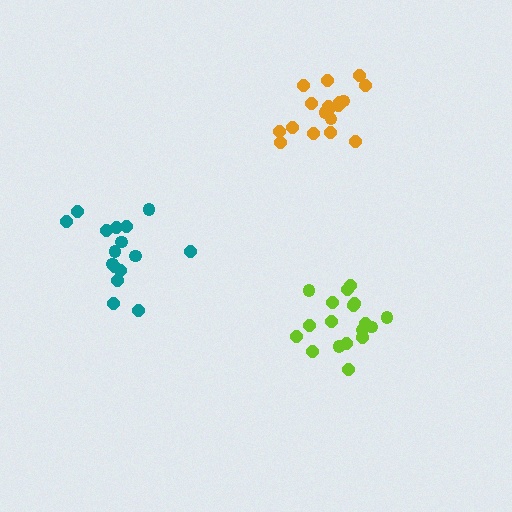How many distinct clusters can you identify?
There are 3 distinct clusters.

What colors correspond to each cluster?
The clusters are colored: lime, orange, teal.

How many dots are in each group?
Group 1: 18 dots, Group 2: 18 dots, Group 3: 16 dots (52 total).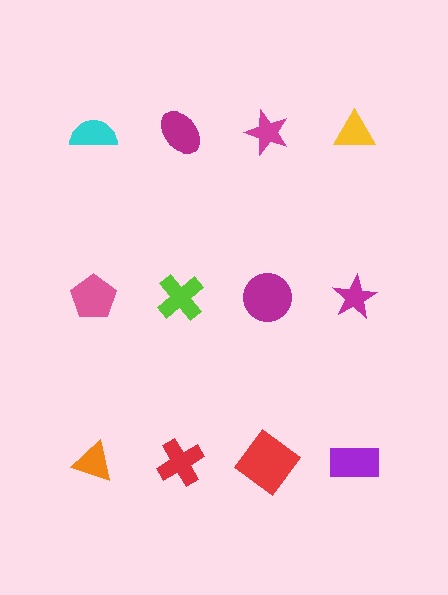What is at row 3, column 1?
An orange triangle.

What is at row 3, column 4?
A purple rectangle.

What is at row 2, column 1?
A pink pentagon.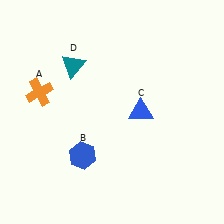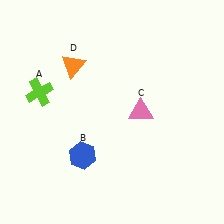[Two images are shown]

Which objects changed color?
A changed from orange to lime. C changed from blue to pink. D changed from teal to orange.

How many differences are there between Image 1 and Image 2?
There are 3 differences between the two images.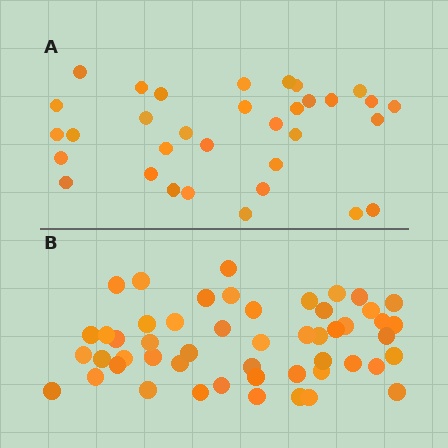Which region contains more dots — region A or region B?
Region B (the bottom region) has more dots.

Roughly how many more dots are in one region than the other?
Region B has approximately 20 more dots than region A.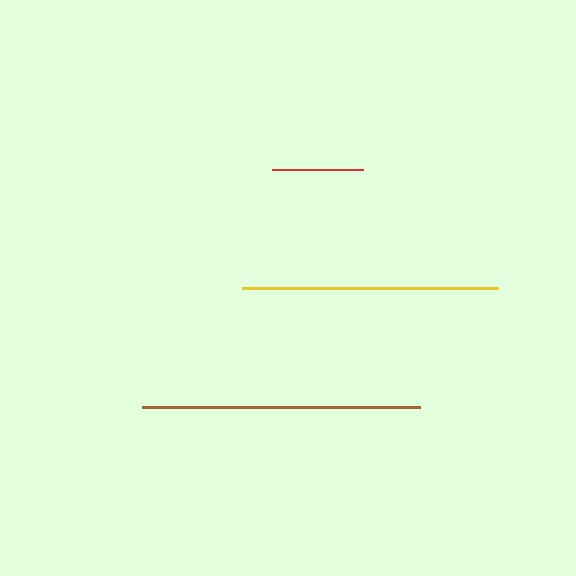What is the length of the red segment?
The red segment is approximately 91 pixels long.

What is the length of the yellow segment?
The yellow segment is approximately 256 pixels long.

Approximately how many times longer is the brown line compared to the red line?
The brown line is approximately 3.1 times the length of the red line.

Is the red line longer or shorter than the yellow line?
The yellow line is longer than the red line.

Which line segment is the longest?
The brown line is the longest at approximately 278 pixels.